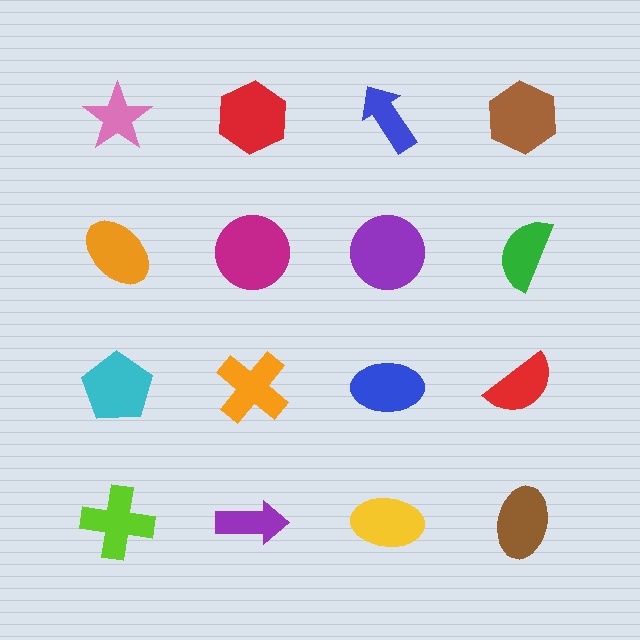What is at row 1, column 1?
A pink star.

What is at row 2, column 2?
A magenta circle.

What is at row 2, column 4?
A green semicircle.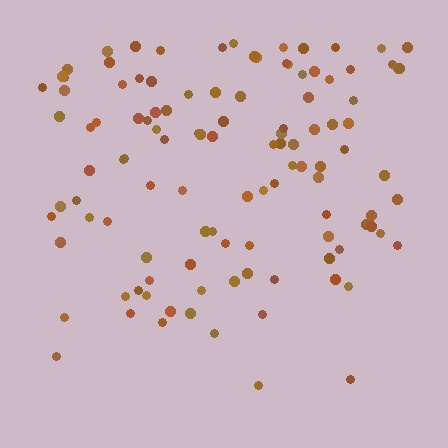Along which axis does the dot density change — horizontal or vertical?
Vertical.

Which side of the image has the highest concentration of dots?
The top.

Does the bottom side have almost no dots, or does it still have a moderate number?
Still a moderate number, just noticeably fewer than the top.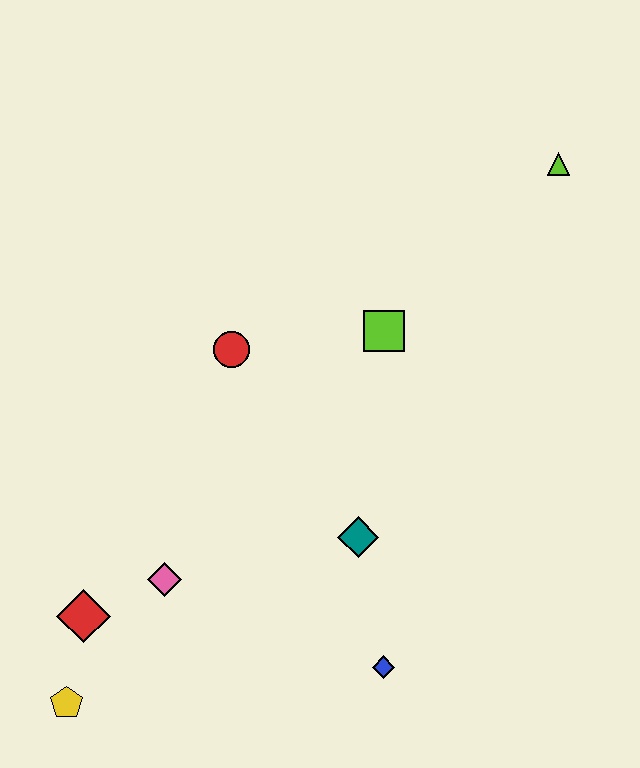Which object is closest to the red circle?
The lime square is closest to the red circle.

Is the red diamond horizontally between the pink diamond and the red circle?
No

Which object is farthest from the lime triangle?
The yellow pentagon is farthest from the lime triangle.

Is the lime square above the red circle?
Yes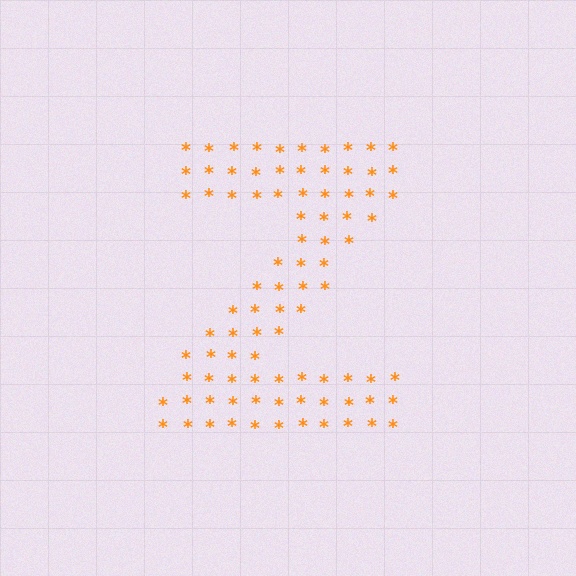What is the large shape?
The large shape is the letter Z.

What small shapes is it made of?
It is made of small asterisks.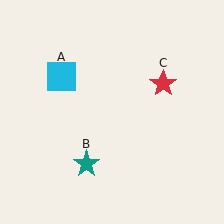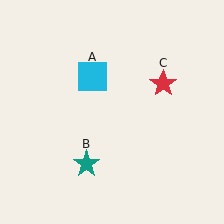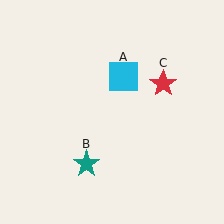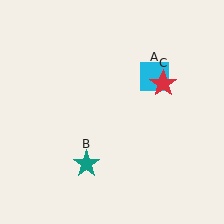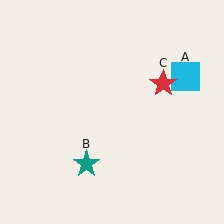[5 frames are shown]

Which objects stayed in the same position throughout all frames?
Teal star (object B) and red star (object C) remained stationary.